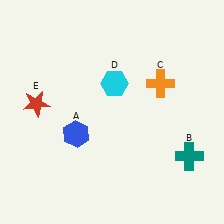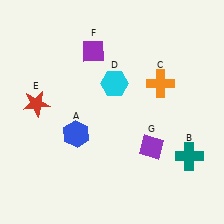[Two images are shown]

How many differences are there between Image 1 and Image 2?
There are 2 differences between the two images.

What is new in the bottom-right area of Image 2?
A purple diamond (G) was added in the bottom-right area of Image 2.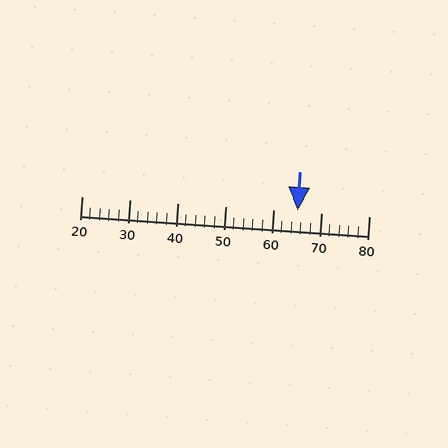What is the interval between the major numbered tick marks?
The major tick marks are spaced 10 units apart.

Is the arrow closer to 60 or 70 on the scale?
The arrow is closer to 70.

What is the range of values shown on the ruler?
The ruler shows values from 20 to 80.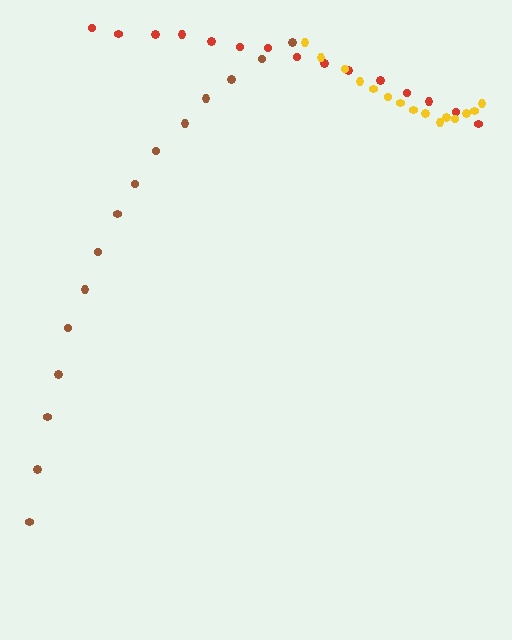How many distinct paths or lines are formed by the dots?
There are 3 distinct paths.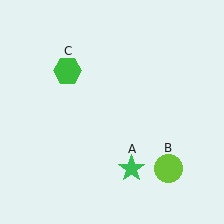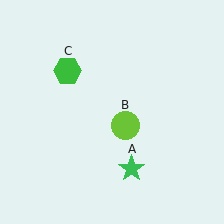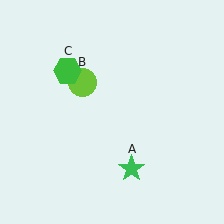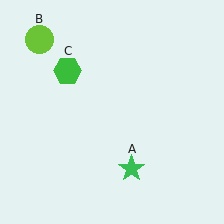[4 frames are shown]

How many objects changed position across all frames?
1 object changed position: lime circle (object B).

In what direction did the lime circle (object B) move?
The lime circle (object B) moved up and to the left.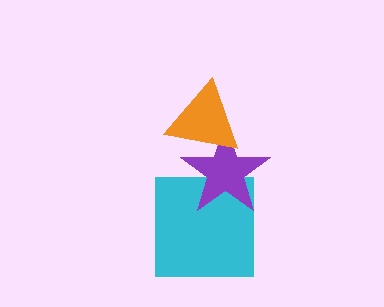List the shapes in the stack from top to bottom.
From top to bottom: the orange triangle, the purple star, the cyan square.